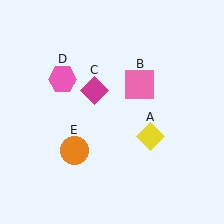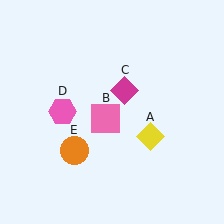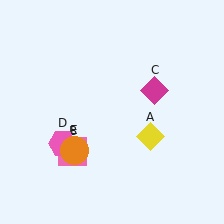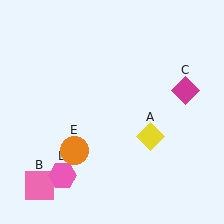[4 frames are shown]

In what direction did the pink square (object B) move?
The pink square (object B) moved down and to the left.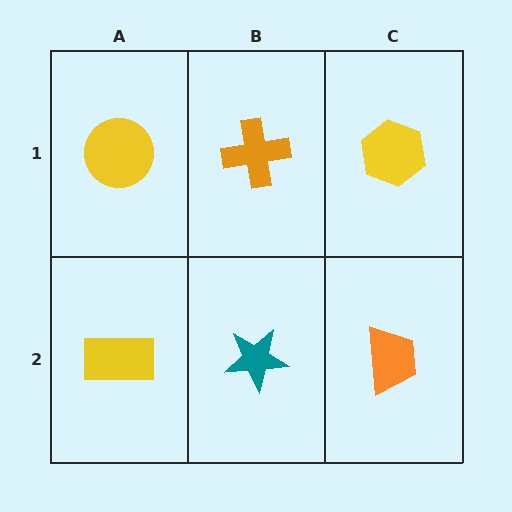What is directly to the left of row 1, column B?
A yellow circle.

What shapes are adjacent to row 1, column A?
A yellow rectangle (row 2, column A), an orange cross (row 1, column B).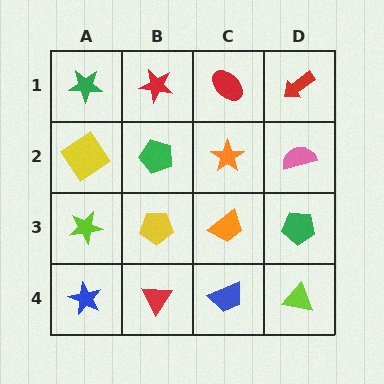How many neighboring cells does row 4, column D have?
2.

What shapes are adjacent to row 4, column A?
A lime star (row 3, column A), a red triangle (row 4, column B).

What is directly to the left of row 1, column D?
A red ellipse.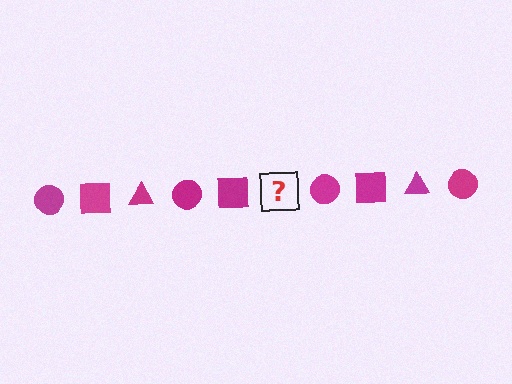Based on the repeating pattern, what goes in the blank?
The blank should be a magenta triangle.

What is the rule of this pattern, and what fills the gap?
The rule is that the pattern cycles through circle, square, triangle shapes in magenta. The gap should be filled with a magenta triangle.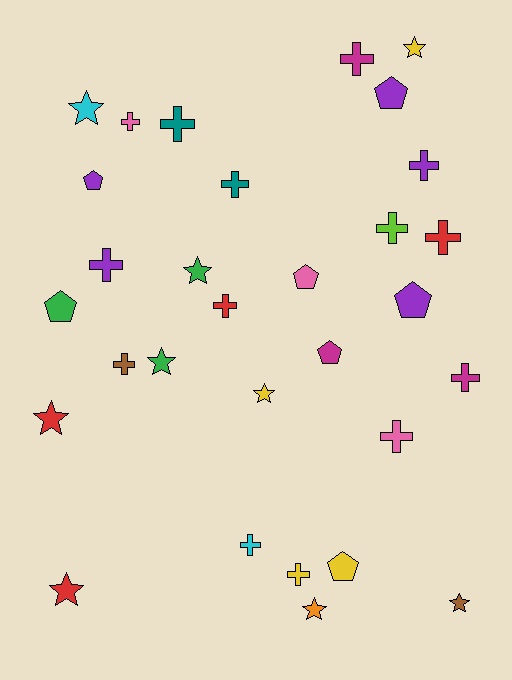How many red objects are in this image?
There are 4 red objects.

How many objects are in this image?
There are 30 objects.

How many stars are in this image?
There are 9 stars.